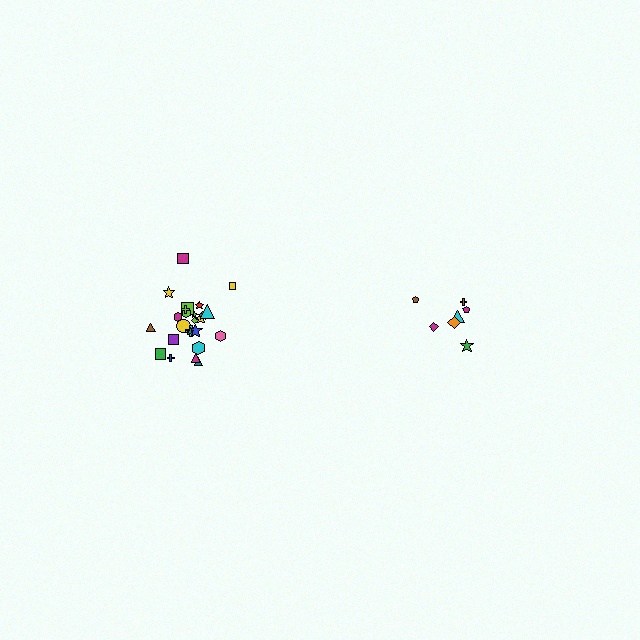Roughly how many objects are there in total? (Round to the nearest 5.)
Roughly 30 objects in total.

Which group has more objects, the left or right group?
The left group.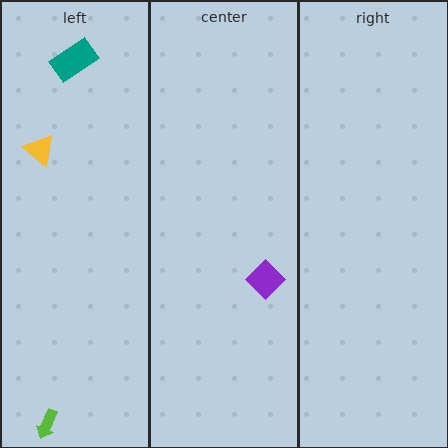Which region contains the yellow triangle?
The left region.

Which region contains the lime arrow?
The left region.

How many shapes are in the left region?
3.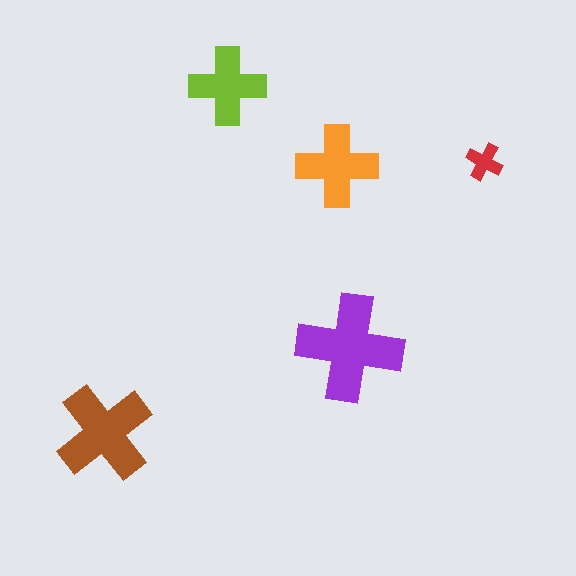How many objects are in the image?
There are 5 objects in the image.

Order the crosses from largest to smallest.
the purple one, the brown one, the orange one, the lime one, the red one.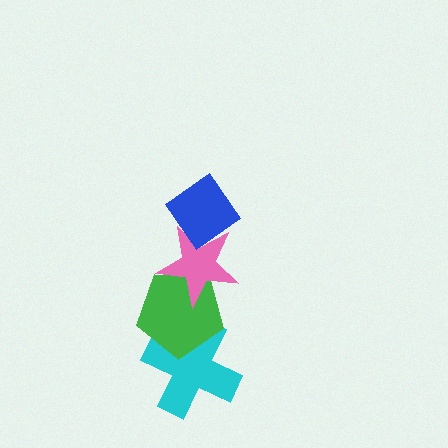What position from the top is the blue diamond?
The blue diamond is 1st from the top.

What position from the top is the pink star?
The pink star is 2nd from the top.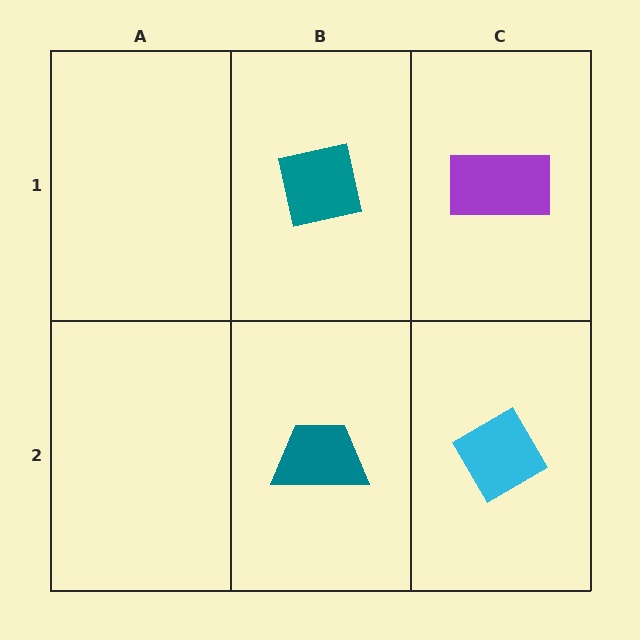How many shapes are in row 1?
2 shapes.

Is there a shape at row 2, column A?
No, that cell is empty.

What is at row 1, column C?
A purple rectangle.